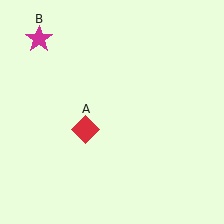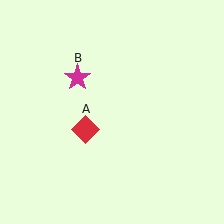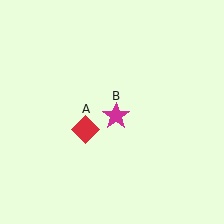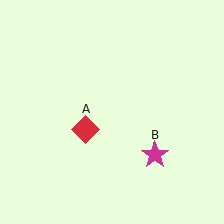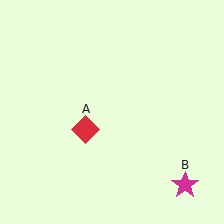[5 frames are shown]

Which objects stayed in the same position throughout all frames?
Red diamond (object A) remained stationary.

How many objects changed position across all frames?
1 object changed position: magenta star (object B).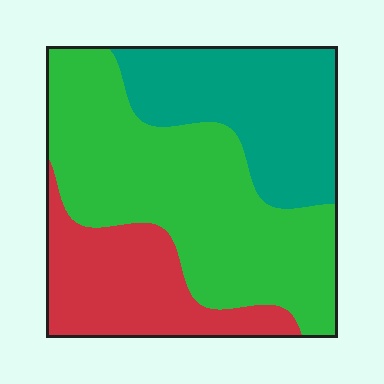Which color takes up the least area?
Red, at roughly 25%.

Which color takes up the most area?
Green, at roughly 50%.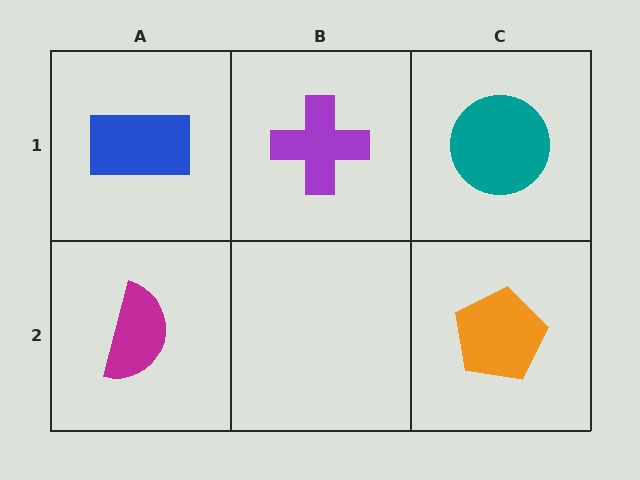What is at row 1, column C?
A teal circle.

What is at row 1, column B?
A purple cross.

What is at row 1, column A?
A blue rectangle.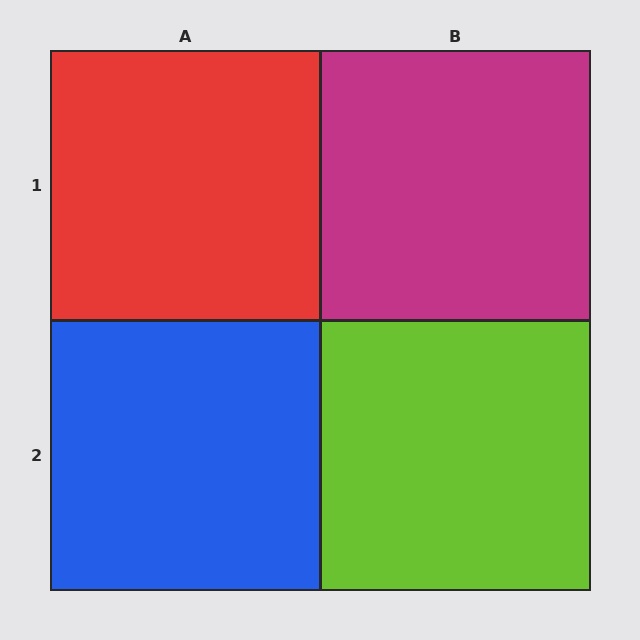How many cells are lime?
1 cell is lime.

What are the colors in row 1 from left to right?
Red, magenta.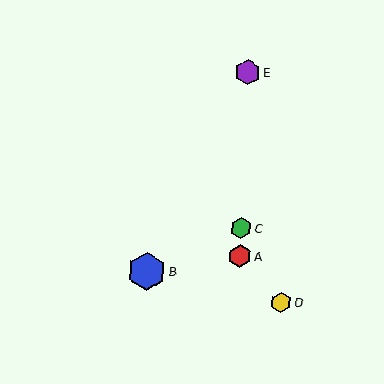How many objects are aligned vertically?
3 objects (A, C, E) are aligned vertically.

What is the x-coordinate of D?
Object D is at x≈281.